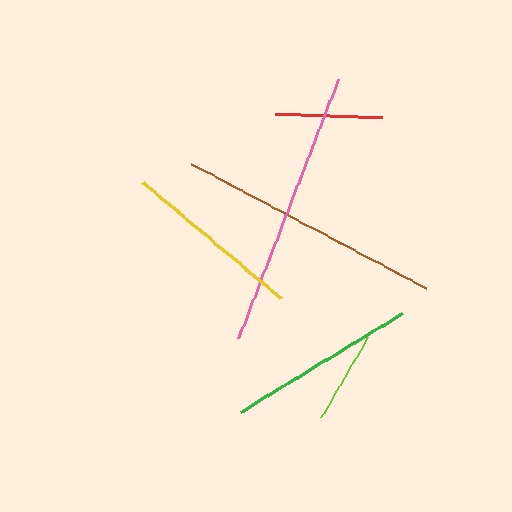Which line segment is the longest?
The pink line is the longest at approximately 278 pixels.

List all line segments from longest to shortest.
From longest to shortest: pink, brown, green, yellow, red, lime.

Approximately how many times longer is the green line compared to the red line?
The green line is approximately 1.8 times the length of the red line.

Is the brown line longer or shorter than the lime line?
The brown line is longer than the lime line.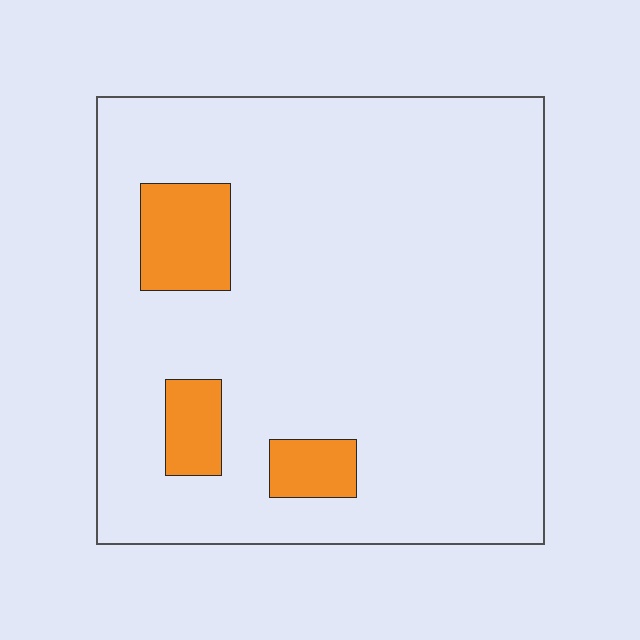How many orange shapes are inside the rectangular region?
3.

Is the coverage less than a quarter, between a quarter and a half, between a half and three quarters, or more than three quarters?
Less than a quarter.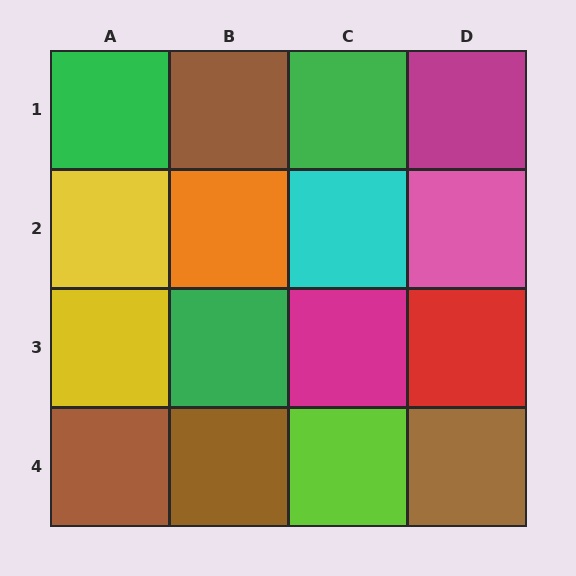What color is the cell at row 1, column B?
Brown.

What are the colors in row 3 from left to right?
Yellow, green, magenta, red.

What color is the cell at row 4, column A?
Brown.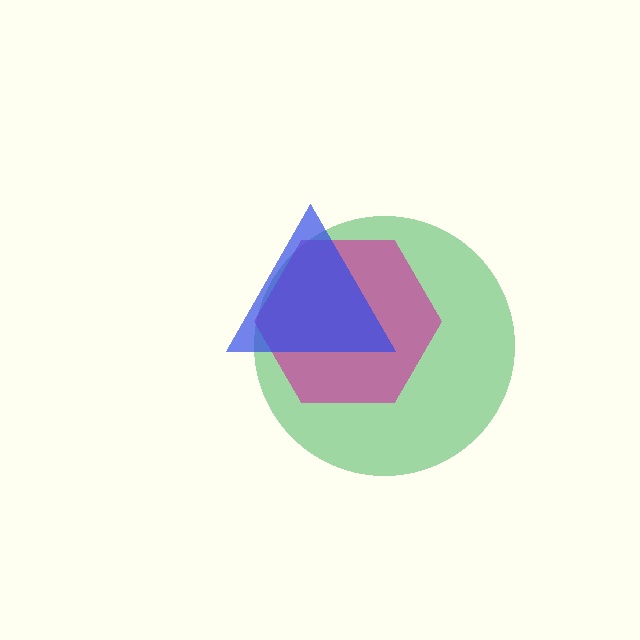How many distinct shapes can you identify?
There are 3 distinct shapes: a green circle, a magenta hexagon, a blue triangle.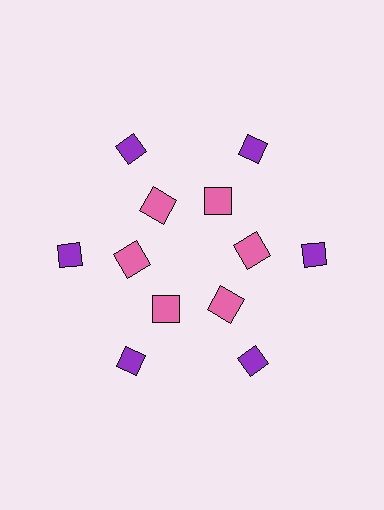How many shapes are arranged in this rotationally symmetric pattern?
There are 12 shapes, arranged in 6 groups of 2.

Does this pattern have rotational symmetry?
Yes, this pattern has 6-fold rotational symmetry. It looks the same after rotating 60 degrees around the center.